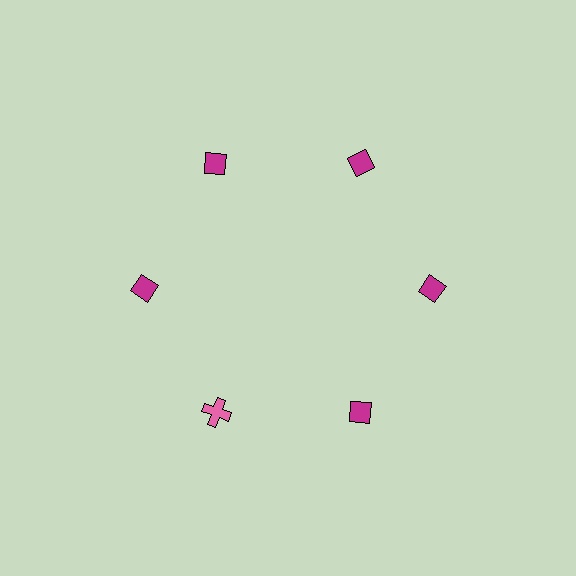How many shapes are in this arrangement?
There are 6 shapes arranged in a ring pattern.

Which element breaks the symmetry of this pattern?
The pink cross at roughly the 7 o'clock position breaks the symmetry. All other shapes are magenta diamonds.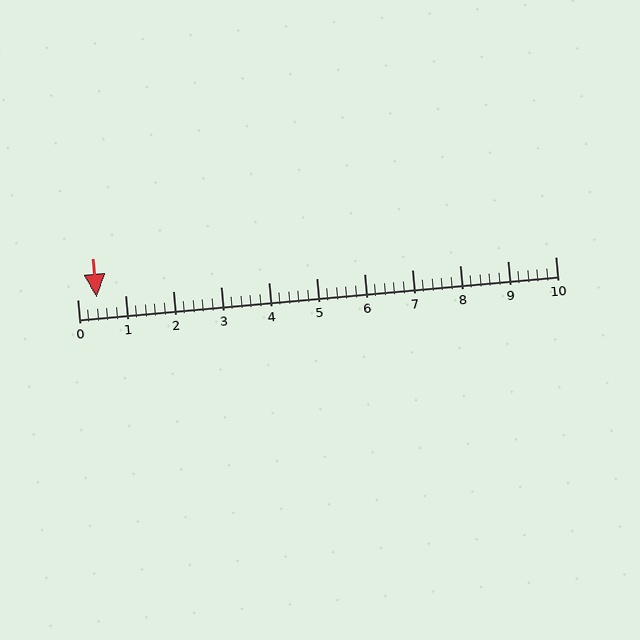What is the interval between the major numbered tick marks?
The major tick marks are spaced 1 units apart.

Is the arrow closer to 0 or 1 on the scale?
The arrow is closer to 0.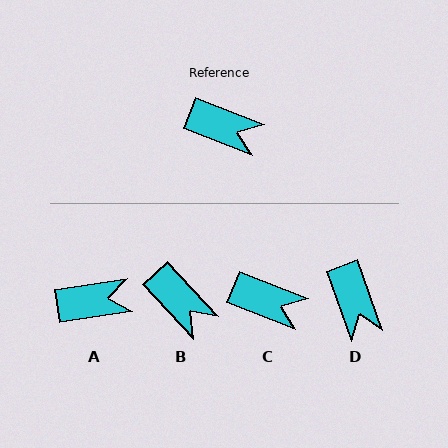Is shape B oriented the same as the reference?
No, it is off by about 25 degrees.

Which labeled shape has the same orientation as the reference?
C.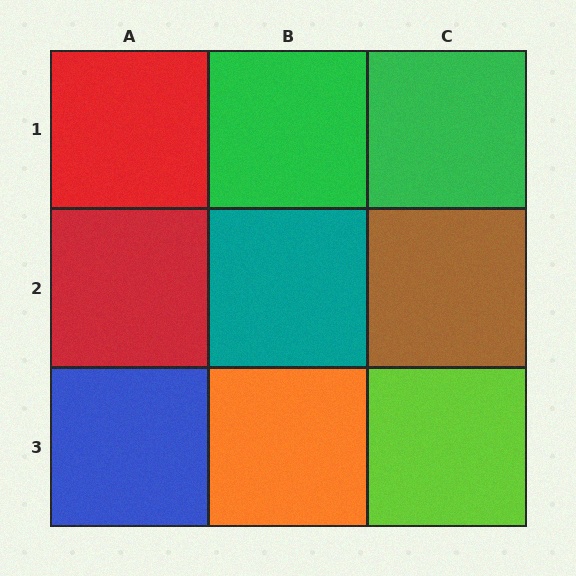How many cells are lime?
1 cell is lime.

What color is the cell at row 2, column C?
Brown.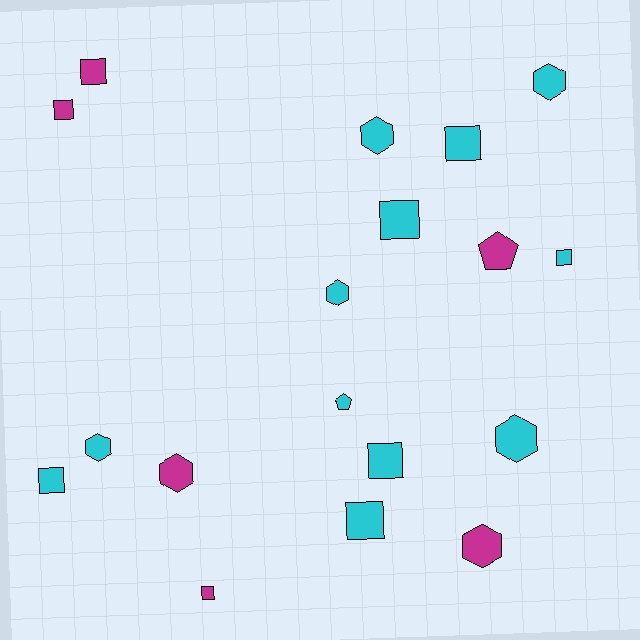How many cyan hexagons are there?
There are 5 cyan hexagons.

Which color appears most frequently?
Cyan, with 12 objects.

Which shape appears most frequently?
Square, with 9 objects.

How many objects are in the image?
There are 18 objects.